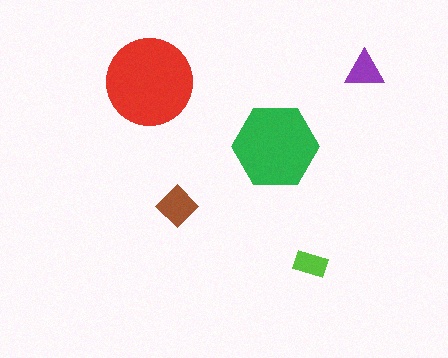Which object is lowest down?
The lime rectangle is bottommost.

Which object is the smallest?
The lime rectangle.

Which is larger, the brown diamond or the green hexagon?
The green hexagon.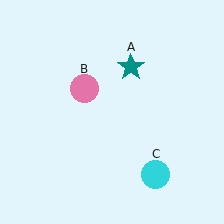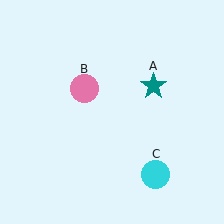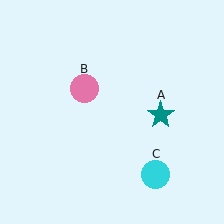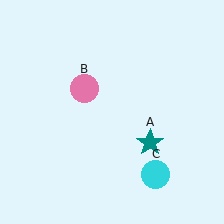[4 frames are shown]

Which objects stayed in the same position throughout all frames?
Pink circle (object B) and cyan circle (object C) remained stationary.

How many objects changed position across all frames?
1 object changed position: teal star (object A).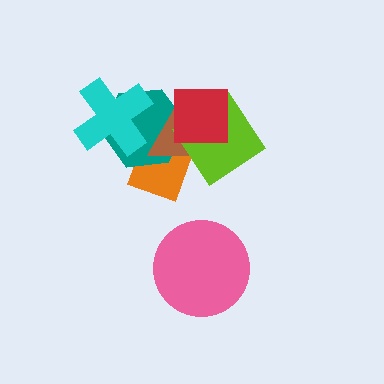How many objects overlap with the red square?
3 objects overlap with the red square.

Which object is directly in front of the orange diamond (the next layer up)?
The teal hexagon is directly in front of the orange diamond.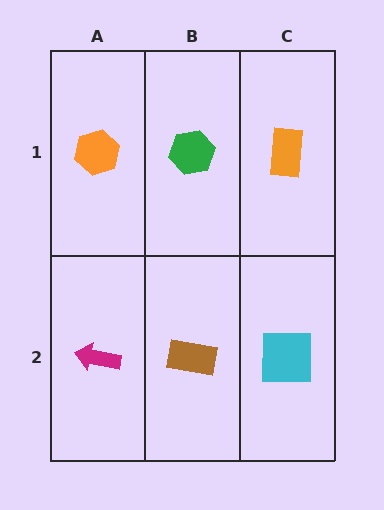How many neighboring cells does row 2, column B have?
3.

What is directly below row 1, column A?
A magenta arrow.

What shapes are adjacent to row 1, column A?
A magenta arrow (row 2, column A), a green hexagon (row 1, column B).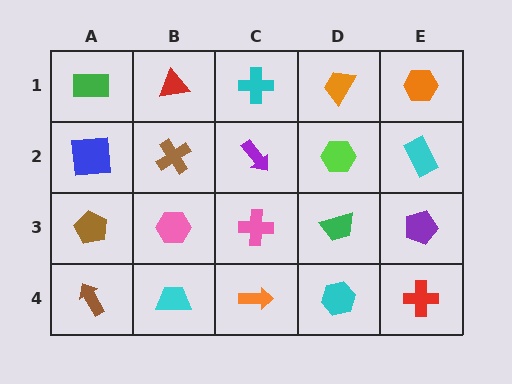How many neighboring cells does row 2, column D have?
4.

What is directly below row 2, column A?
A brown pentagon.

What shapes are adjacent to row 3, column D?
A lime hexagon (row 2, column D), a cyan hexagon (row 4, column D), a pink cross (row 3, column C), a purple pentagon (row 3, column E).